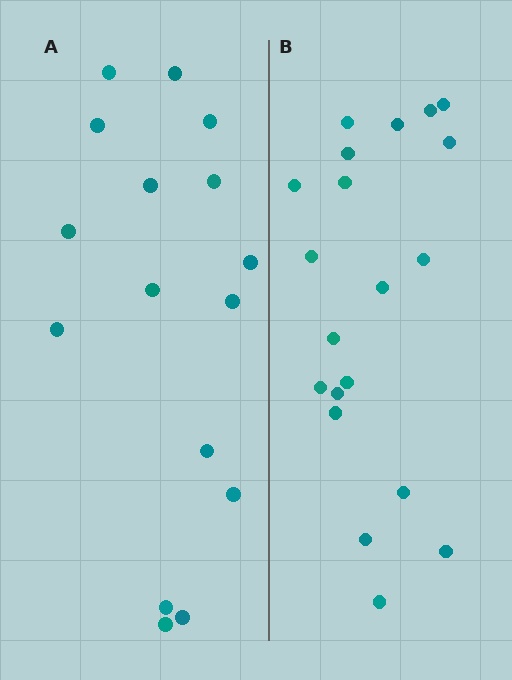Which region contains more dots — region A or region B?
Region B (the right region) has more dots.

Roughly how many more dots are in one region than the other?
Region B has about 4 more dots than region A.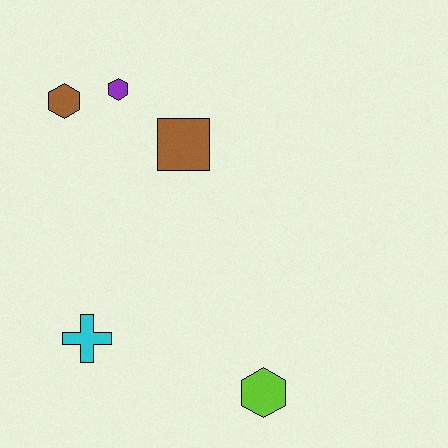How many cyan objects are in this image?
There is 1 cyan object.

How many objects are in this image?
There are 5 objects.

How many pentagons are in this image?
There are no pentagons.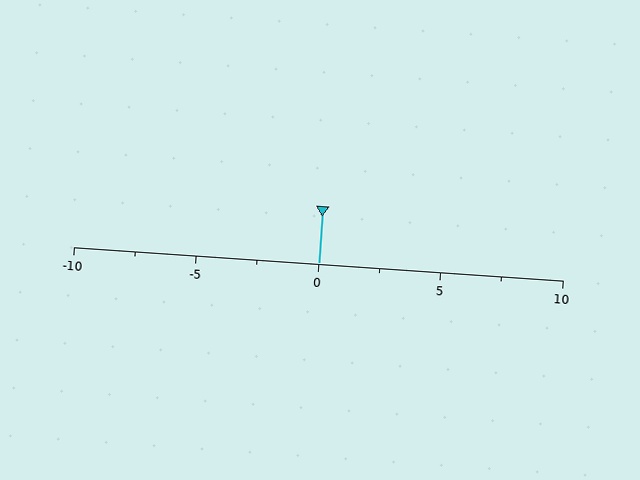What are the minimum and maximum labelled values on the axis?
The axis runs from -10 to 10.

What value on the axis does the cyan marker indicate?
The marker indicates approximately 0.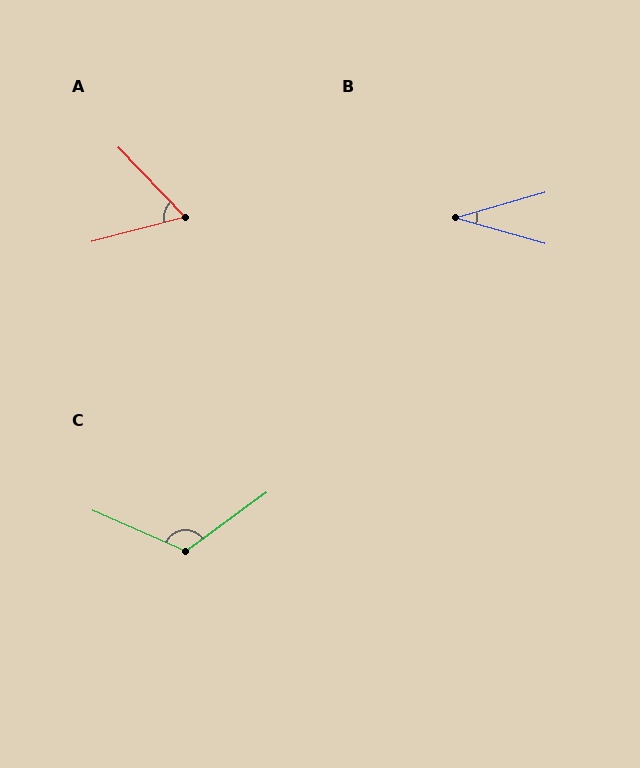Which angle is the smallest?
B, at approximately 32 degrees.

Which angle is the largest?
C, at approximately 120 degrees.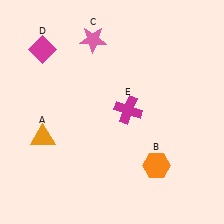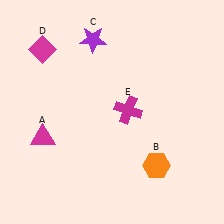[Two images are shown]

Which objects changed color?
A changed from orange to magenta. C changed from pink to purple.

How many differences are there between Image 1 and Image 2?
There are 2 differences between the two images.